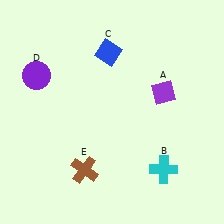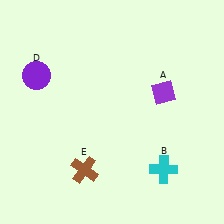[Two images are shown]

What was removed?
The blue diamond (C) was removed in Image 2.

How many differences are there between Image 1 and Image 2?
There is 1 difference between the two images.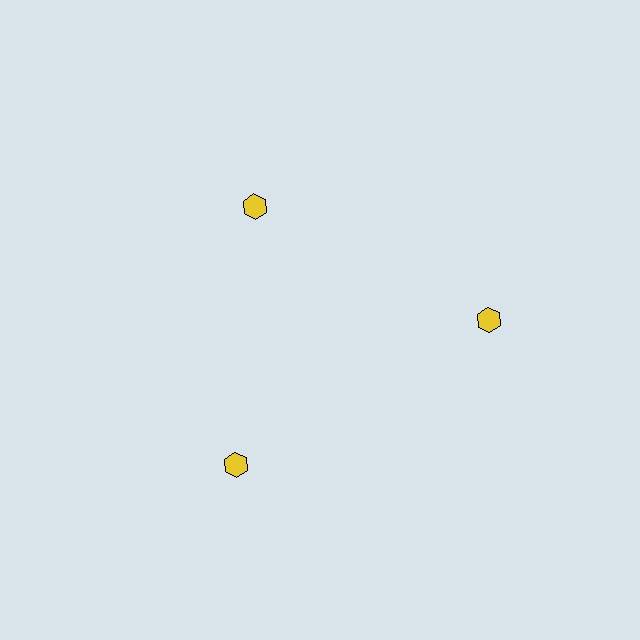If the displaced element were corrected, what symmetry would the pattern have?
It would have 3-fold rotational symmetry — the pattern would map onto itself every 120 degrees.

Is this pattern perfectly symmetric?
No. The 3 yellow hexagons are arranged in a ring, but one element near the 11 o'clock position is pulled inward toward the center, breaking the 3-fold rotational symmetry.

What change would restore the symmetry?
The symmetry would be restored by moving it outward, back onto the ring so that all 3 hexagons sit at equal angles and equal distance from the center.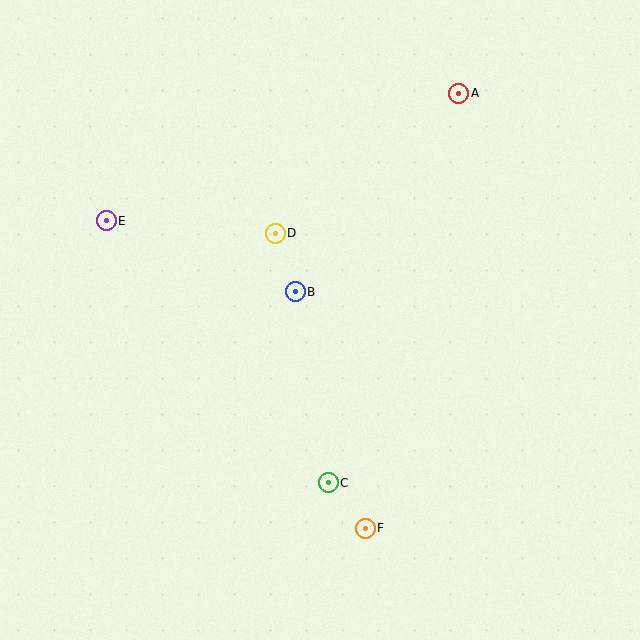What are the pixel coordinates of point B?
Point B is at (295, 292).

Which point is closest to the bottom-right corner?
Point F is closest to the bottom-right corner.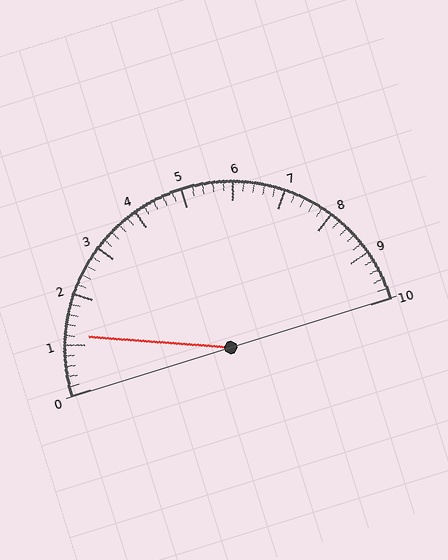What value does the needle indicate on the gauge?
The needle indicates approximately 1.2.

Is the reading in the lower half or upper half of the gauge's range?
The reading is in the lower half of the range (0 to 10).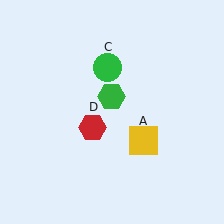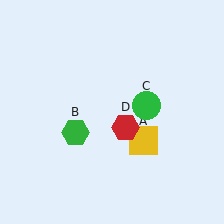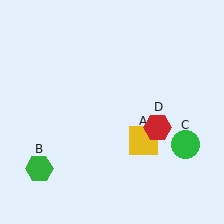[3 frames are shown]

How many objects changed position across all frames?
3 objects changed position: green hexagon (object B), green circle (object C), red hexagon (object D).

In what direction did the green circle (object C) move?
The green circle (object C) moved down and to the right.